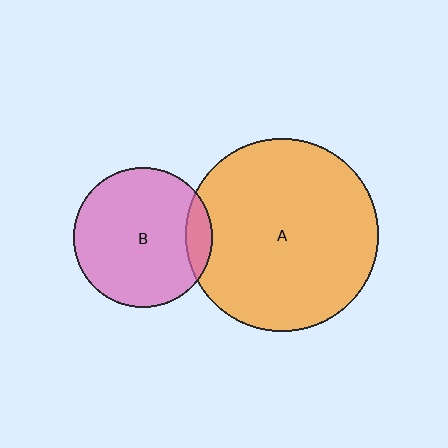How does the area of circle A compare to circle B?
Approximately 1.9 times.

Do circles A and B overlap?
Yes.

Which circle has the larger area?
Circle A (orange).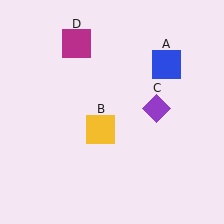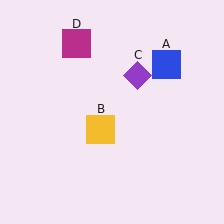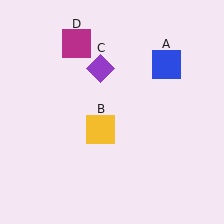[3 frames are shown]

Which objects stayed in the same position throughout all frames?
Blue square (object A) and yellow square (object B) and magenta square (object D) remained stationary.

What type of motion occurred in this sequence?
The purple diamond (object C) rotated counterclockwise around the center of the scene.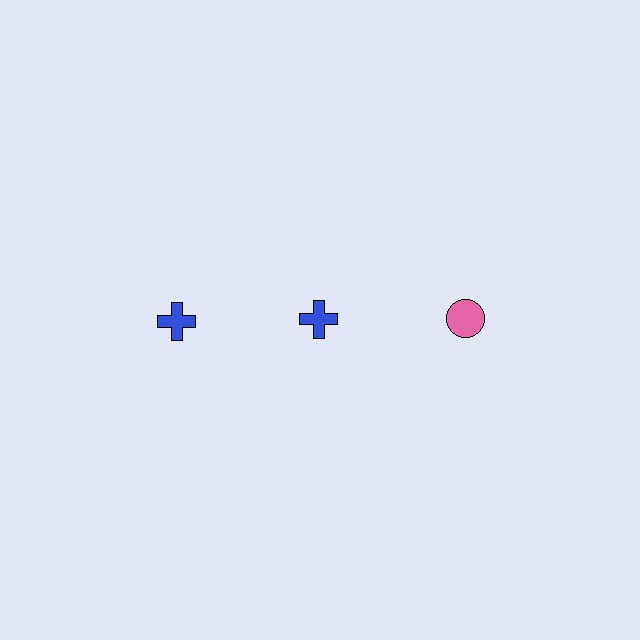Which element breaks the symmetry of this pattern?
The pink circle in the top row, center column breaks the symmetry. All other shapes are blue crosses.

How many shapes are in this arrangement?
There are 3 shapes arranged in a grid pattern.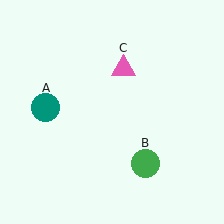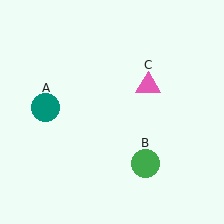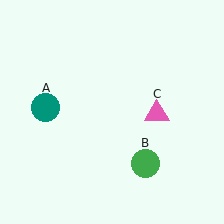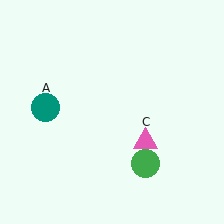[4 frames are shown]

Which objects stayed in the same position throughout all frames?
Teal circle (object A) and green circle (object B) remained stationary.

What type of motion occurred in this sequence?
The pink triangle (object C) rotated clockwise around the center of the scene.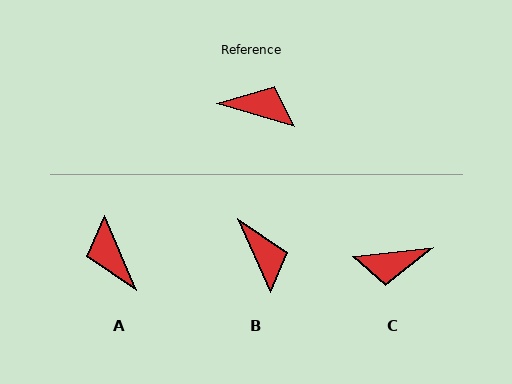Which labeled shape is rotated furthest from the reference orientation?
C, about 157 degrees away.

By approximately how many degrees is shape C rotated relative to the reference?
Approximately 157 degrees clockwise.